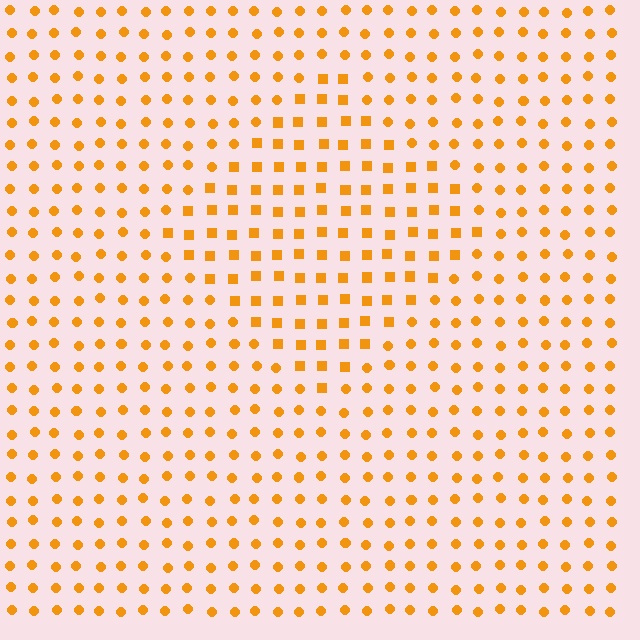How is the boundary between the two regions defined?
The boundary is defined by a change in element shape: squares inside vs. circles outside. All elements share the same color and spacing.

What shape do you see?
I see a diamond.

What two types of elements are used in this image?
The image uses squares inside the diamond region and circles outside it.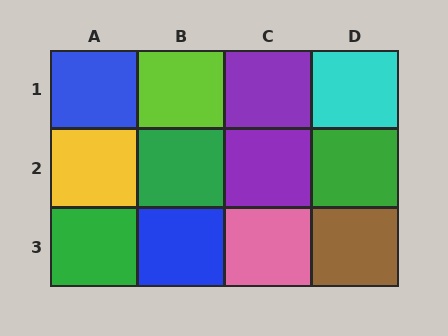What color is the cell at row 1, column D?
Cyan.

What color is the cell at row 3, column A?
Green.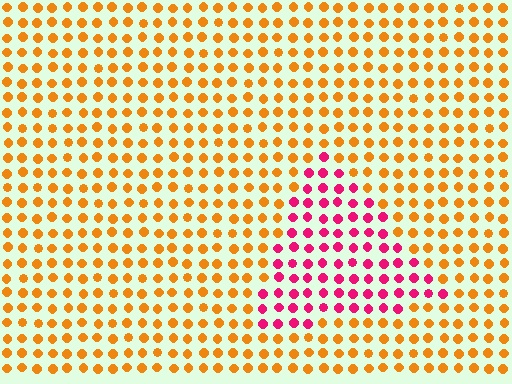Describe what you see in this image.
The image is filled with small orange elements in a uniform arrangement. A triangle-shaped region is visible where the elements are tinted to a slightly different hue, forming a subtle color boundary.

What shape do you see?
I see a triangle.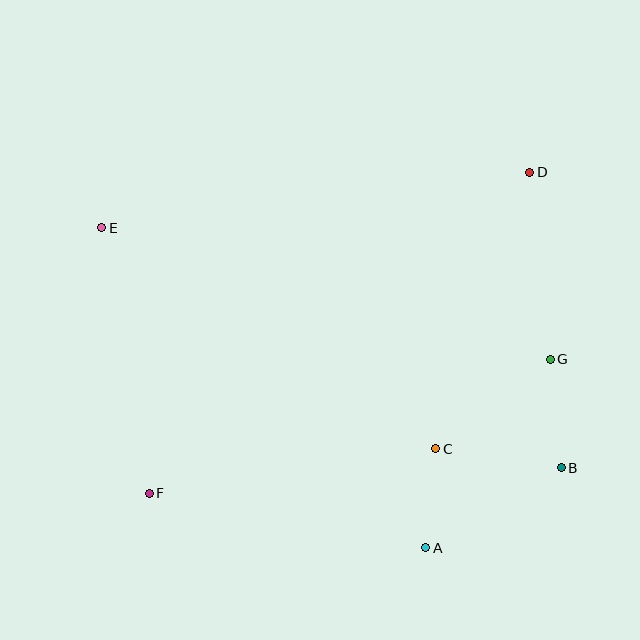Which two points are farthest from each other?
Points B and E are farthest from each other.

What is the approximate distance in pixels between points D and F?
The distance between D and F is approximately 498 pixels.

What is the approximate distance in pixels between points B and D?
The distance between B and D is approximately 297 pixels.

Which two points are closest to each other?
Points A and C are closest to each other.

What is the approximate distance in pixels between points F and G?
The distance between F and G is approximately 423 pixels.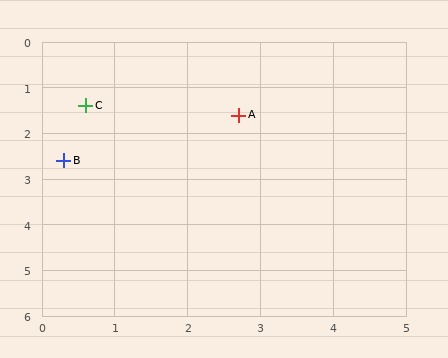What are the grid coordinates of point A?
Point A is at approximately (2.7, 1.6).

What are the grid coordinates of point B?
Point B is at approximately (0.3, 2.6).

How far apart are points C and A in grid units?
Points C and A are about 2.1 grid units apart.